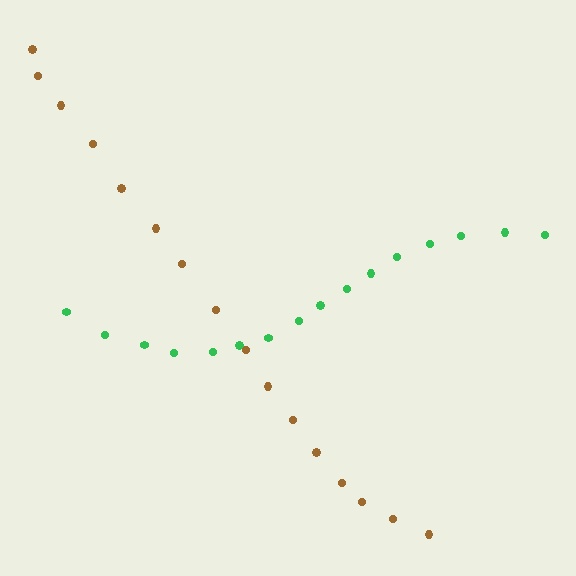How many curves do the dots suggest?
There are 2 distinct paths.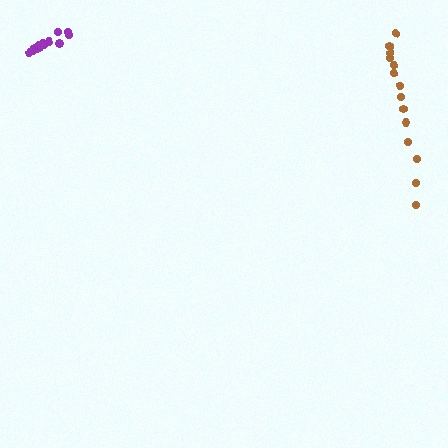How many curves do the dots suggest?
There are 2 distinct paths.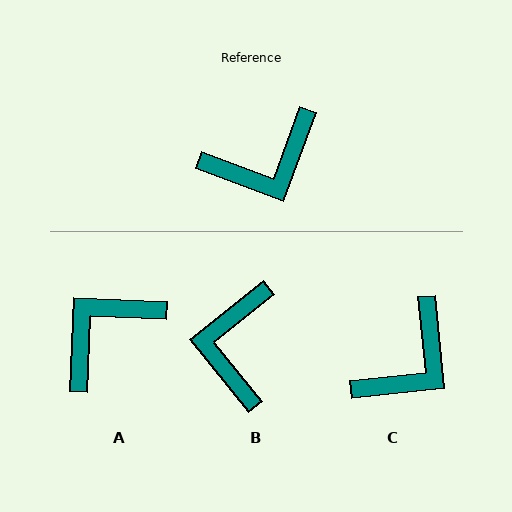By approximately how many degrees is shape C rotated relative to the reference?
Approximately 26 degrees counter-clockwise.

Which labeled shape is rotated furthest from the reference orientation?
A, about 162 degrees away.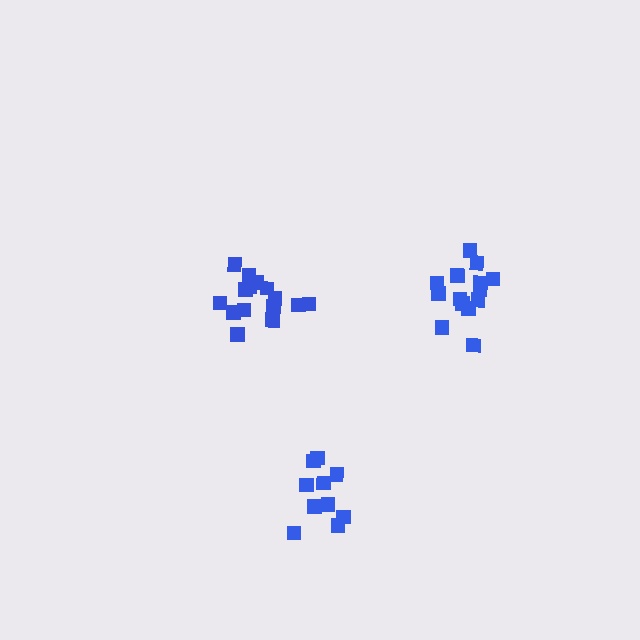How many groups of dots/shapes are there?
There are 3 groups.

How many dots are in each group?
Group 1: 15 dots, Group 2: 15 dots, Group 3: 10 dots (40 total).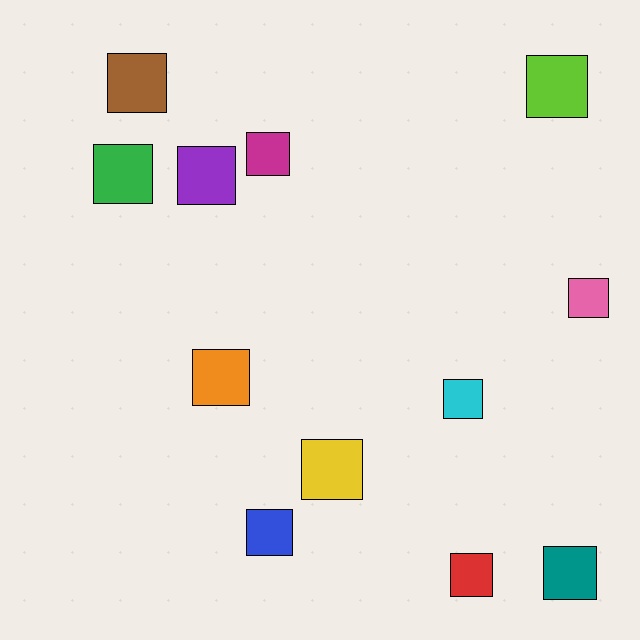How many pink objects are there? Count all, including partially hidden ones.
There is 1 pink object.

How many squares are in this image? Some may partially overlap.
There are 12 squares.